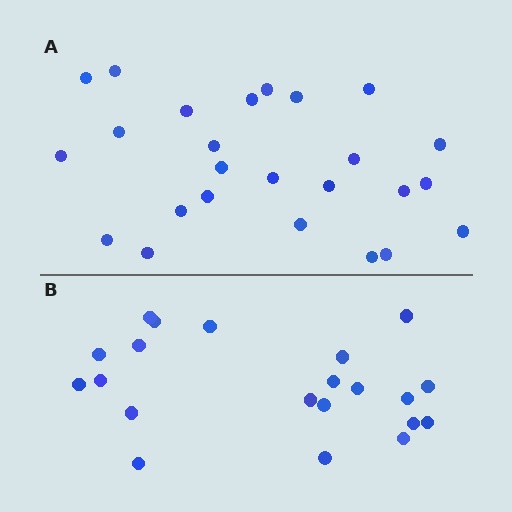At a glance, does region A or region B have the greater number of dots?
Region A (the top region) has more dots.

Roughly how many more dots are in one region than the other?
Region A has about 4 more dots than region B.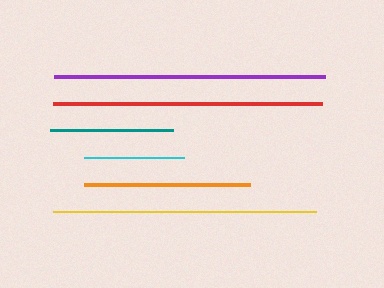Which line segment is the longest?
The purple line is the longest at approximately 271 pixels.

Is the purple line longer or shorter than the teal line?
The purple line is longer than the teal line.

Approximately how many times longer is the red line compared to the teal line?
The red line is approximately 2.2 times the length of the teal line.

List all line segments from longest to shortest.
From longest to shortest: purple, red, yellow, orange, teal, cyan.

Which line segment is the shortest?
The cyan line is the shortest at approximately 100 pixels.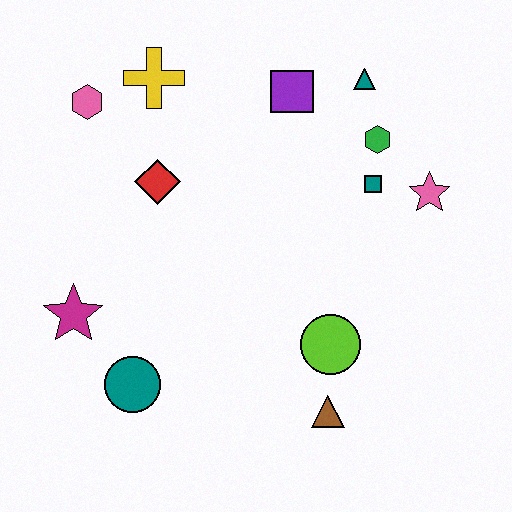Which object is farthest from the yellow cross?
The brown triangle is farthest from the yellow cross.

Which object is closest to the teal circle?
The magenta star is closest to the teal circle.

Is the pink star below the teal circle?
No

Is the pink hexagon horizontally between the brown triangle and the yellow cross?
No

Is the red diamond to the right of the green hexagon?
No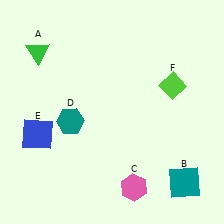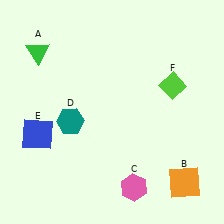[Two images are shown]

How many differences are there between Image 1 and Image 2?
There is 1 difference between the two images.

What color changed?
The square (B) changed from teal in Image 1 to orange in Image 2.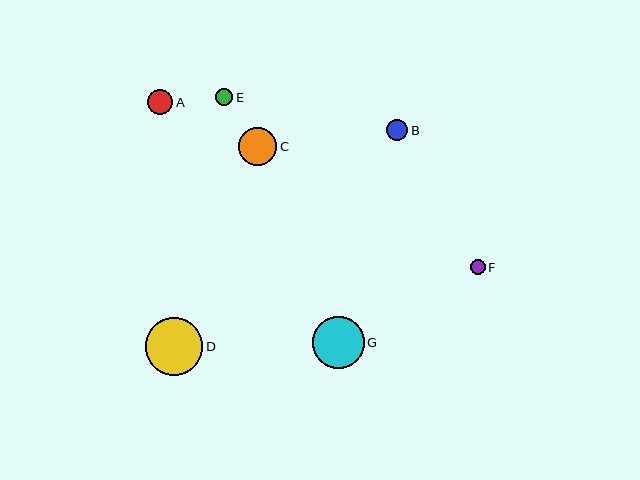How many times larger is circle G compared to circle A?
Circle G is approximately 2.1 times the size of circle A.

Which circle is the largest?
Circle D is the largest with a size of approximately 58 pixels.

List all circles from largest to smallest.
From largest to smallest: D, G, C, A, B, E, F.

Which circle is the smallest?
Circle F is the smallest with a size of approximately 15 pixels.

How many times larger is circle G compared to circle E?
Circle G is approximately 3.1 times the size of circle E.